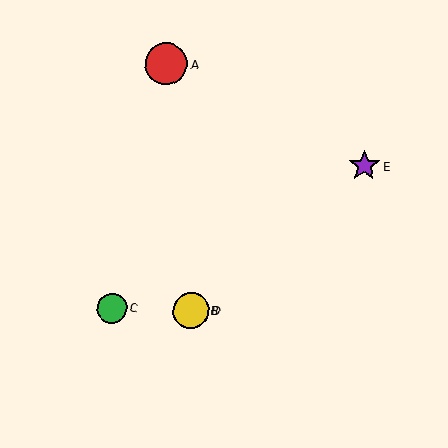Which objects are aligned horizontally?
Objects B, C, D are aligned horizontally.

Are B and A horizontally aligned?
No, B is at y≈311 and A is at y≈64.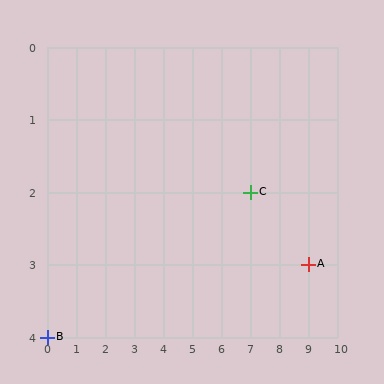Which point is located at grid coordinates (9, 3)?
Point A is at (9, 3).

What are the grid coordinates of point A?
Point A is at grid coordinates (9, 3).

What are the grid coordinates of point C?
Point C is at grid coordinates (7, 2).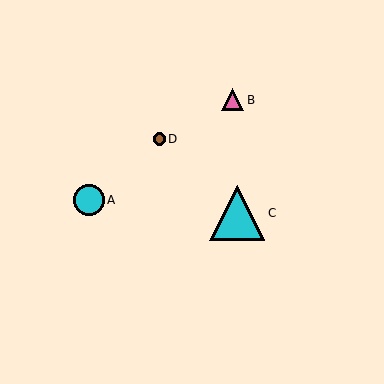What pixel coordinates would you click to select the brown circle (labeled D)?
Click at (159, 139) to select the brown circle D.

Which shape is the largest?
The cyan triangle (labeled C) is the largest.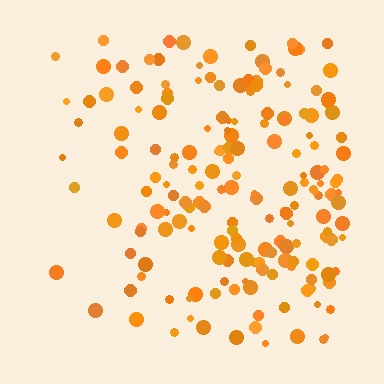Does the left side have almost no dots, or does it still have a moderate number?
Still a moderate number, just noticeably fewer than the right.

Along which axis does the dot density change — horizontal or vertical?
Horizontal.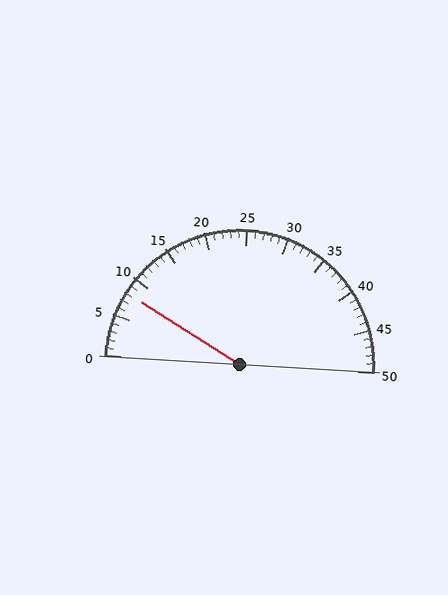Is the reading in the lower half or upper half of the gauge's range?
The reading is in the lower half of the range (0 to 50).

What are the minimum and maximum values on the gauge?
The gauge ranges from 0 to 50.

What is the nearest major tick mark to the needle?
The nearest major tick mark is 10.